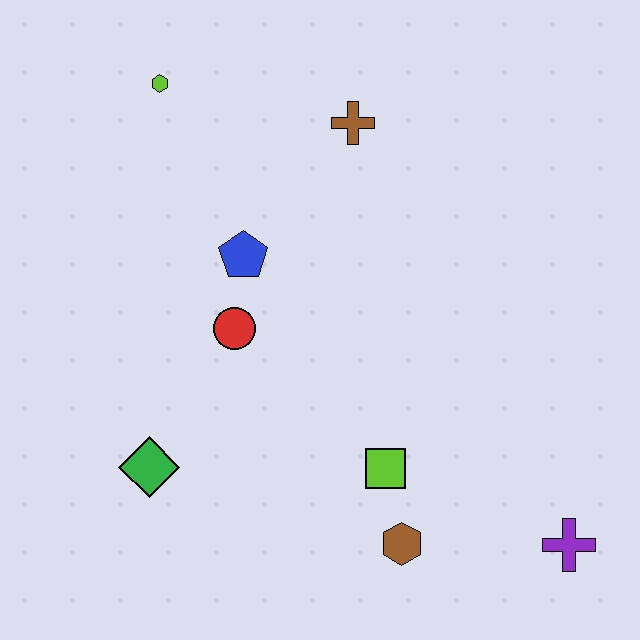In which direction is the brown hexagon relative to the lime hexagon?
The brown hexagon is below the lime hexagon.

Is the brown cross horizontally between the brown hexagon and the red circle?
Yes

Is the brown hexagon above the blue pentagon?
No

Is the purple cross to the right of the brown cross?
Yes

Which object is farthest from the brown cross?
The purple cross is farthest from the brown cross.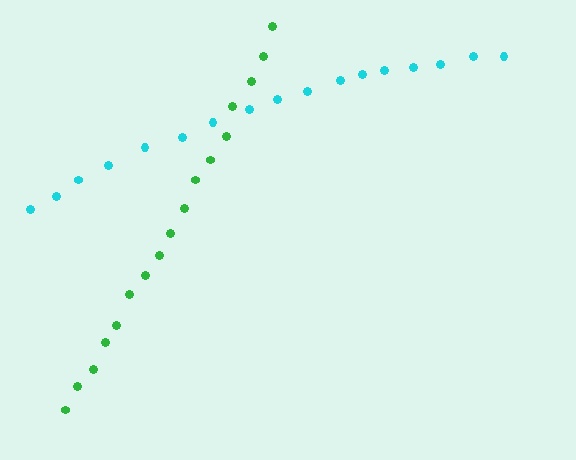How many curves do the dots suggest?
There are 2 distinct paths.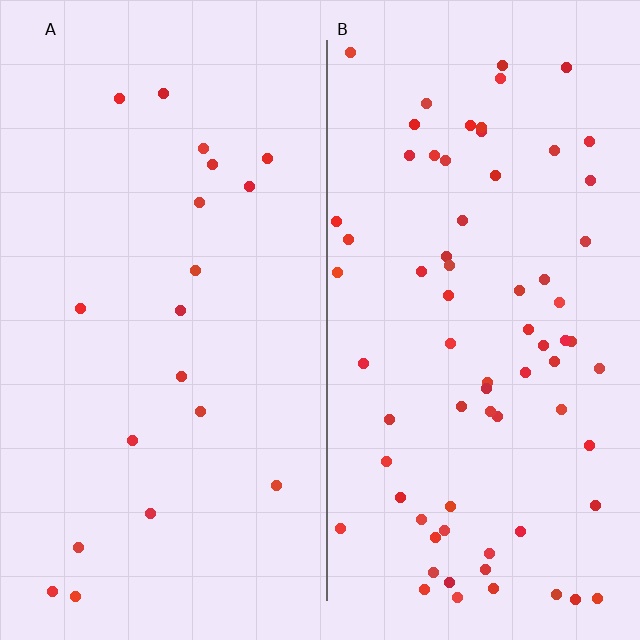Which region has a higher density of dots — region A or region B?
B (the right).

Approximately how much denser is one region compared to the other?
Approximately 3.7× — region B over region A.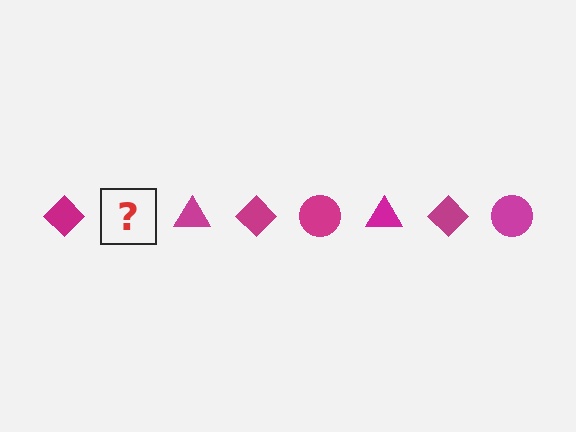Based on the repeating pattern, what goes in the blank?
The blank should be a magenta circle.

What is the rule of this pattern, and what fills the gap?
The rule is that the pattern cycles through diamond, circle, triangle shapes in magenta. The gap should be filled with a magenta circle.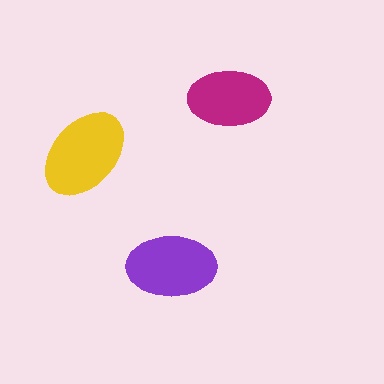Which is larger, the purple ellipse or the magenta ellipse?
The purple one.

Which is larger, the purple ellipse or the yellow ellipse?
The yellow one.